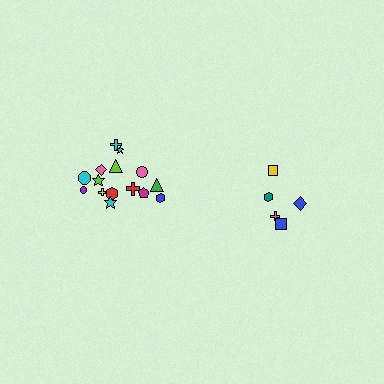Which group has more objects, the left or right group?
The left group.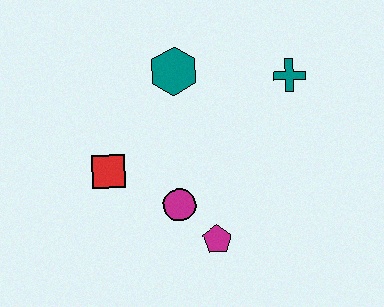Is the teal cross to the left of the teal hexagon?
No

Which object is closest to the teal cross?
The teal hexagon is closest to the teal cross.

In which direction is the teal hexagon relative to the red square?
The teal hexagon is above the red square.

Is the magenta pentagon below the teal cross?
Yes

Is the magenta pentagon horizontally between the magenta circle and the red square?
No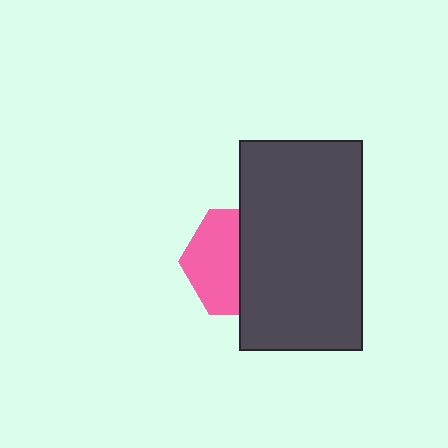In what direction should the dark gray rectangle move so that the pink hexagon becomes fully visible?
The dark gray rectangle should move right. That is the shortest direction to clear the overlap and leave the pink hexagon fully visible.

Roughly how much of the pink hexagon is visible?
About half of it is visible (roughly 50%).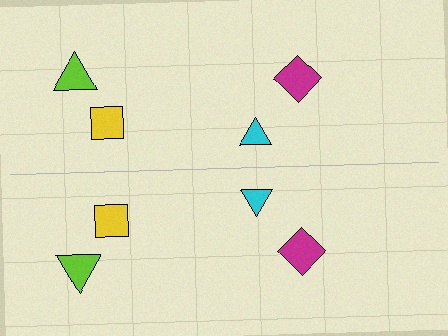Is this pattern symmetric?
Yes, this pattern has bilateral (reflection) symmetry.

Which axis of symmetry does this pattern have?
The pattern has a horizontal axis of symmetry running through the center of the image.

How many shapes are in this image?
There are 8 shapes in this image.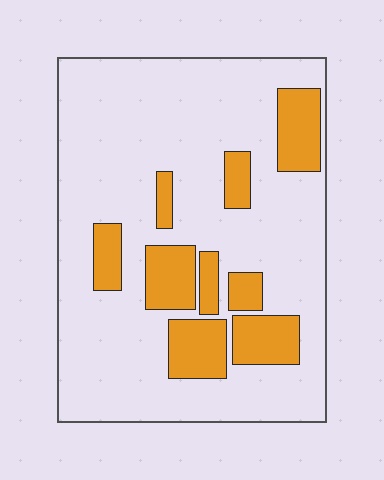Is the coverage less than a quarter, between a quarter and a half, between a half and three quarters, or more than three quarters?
Less than a quarter.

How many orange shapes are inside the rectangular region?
9.